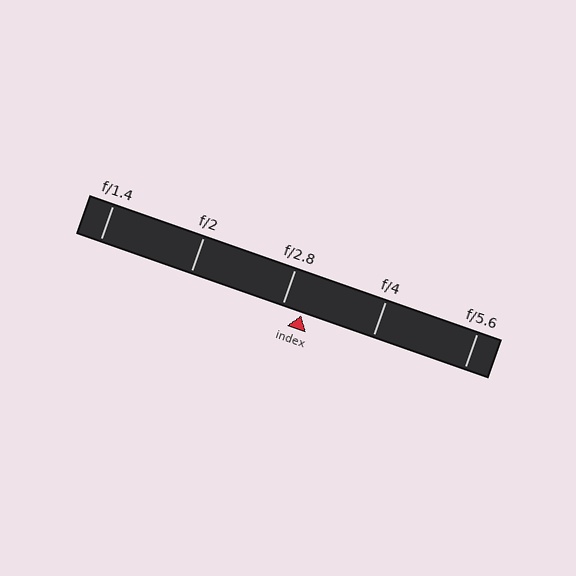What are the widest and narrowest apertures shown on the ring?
The widest aperture shown is f/1.4 and the narrowest is f/5.6.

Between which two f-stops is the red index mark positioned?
The index mark is between f/2.8 and f/4.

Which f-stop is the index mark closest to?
The index mark is closest to f/2.8.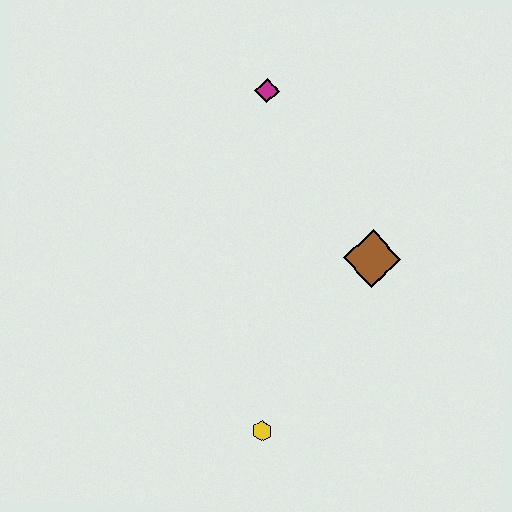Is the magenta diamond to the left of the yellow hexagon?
Yes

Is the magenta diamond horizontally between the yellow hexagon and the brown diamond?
No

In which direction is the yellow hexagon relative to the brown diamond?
The yellow hexagon is below the brown diamond.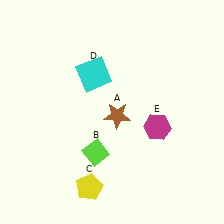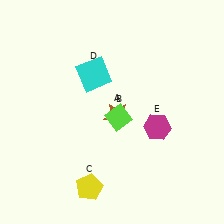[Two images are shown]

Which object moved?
The lime diamond (B) moved up.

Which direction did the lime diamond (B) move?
The lime diamond (B) moved up.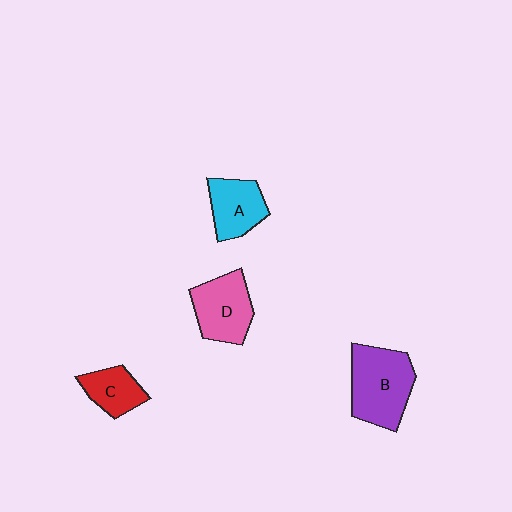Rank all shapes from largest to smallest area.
From largest to smallest: B (purple), D (pink), A (cyan), C (red).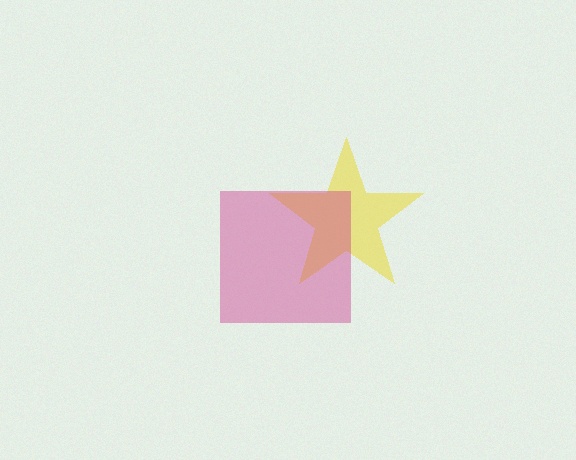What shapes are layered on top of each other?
The layered shapes are: a yellow star, a magenta square.